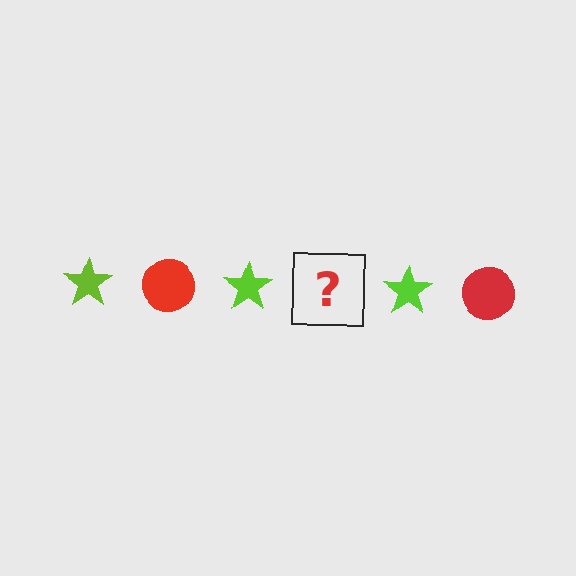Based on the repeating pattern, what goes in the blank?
The blank should be a red circle.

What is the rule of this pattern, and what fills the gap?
The rule is that the pattern alternates between lime star and red circle. The gap should be filled with a red circle.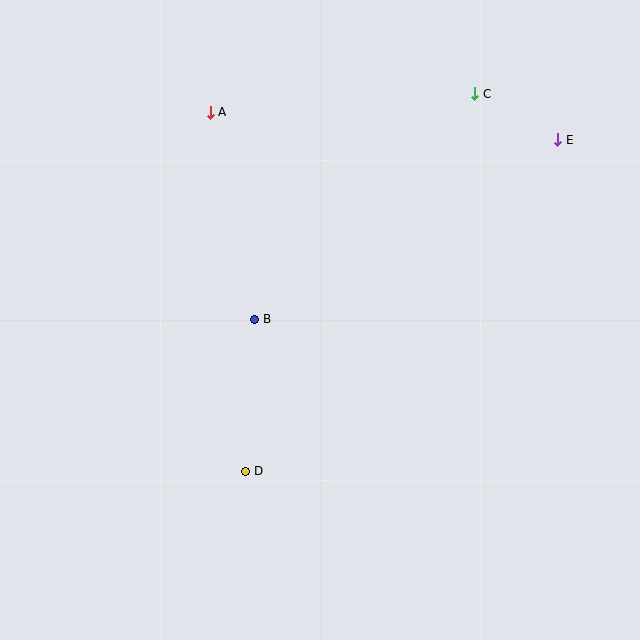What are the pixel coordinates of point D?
Point D is at (246, 471).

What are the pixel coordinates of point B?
Point B is at (255, 319).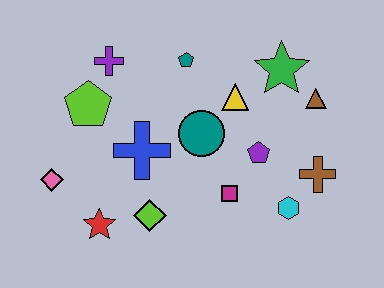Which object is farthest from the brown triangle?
The pink diamond is farthest from the brown triangle.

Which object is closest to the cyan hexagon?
The brown cross is closest to the cyan hexagon.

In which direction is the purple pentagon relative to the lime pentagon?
The purple pentagon is to the right of the lime pentagon.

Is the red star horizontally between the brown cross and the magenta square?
No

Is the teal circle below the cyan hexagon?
No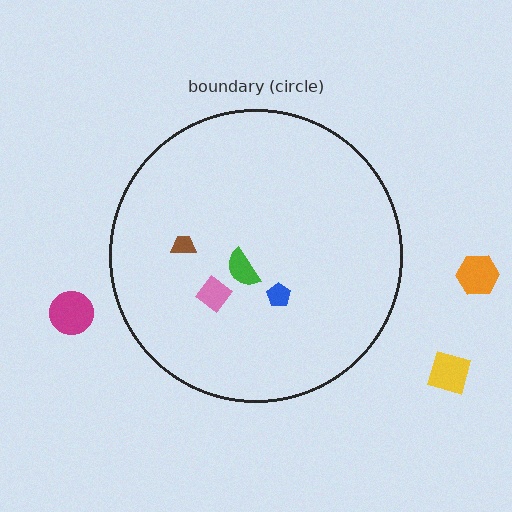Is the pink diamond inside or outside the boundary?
Inside.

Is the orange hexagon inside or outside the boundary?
Outside.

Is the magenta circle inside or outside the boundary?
Outside.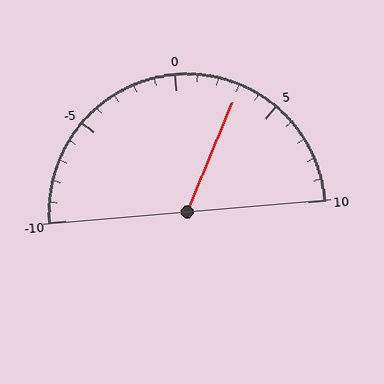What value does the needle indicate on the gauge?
The needle indicates approximately 3.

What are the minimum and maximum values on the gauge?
The gauge ranges from -10 to 10.